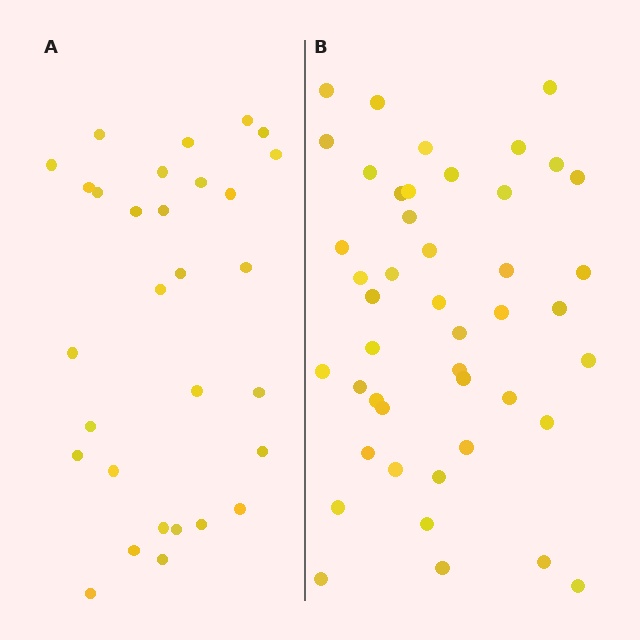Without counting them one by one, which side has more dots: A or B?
Region B (the right region) has more dots.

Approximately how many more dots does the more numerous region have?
Region B has approximately 15 more dots than region A.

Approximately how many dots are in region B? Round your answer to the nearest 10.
About 40 dots. (The exact count is 45, which rounds to 40.)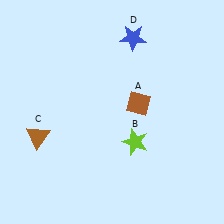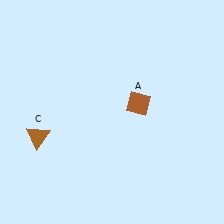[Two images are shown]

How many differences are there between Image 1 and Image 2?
There are 2 differences between the two images.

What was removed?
The lime star (B), the blue star (D) were removed in Image 2.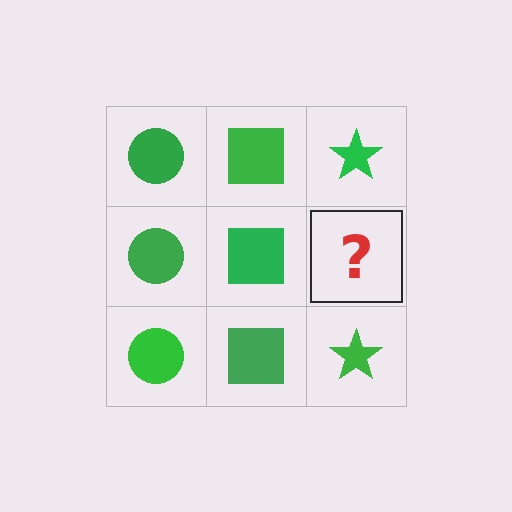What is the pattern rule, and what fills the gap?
The rule is that each column has a consistent shape. The gap should be filled with a green star.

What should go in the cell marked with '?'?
The missing cell should contain a green star.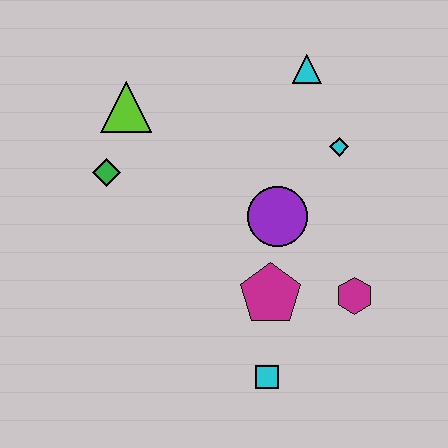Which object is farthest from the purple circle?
The lime triangle is farthest from the purple circle.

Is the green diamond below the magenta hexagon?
No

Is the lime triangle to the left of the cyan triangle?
Yes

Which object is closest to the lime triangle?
The green diamond is closest to the lime triangle.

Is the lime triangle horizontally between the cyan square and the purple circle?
No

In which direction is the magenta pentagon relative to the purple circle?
The magenta pentagon is below the purple circle.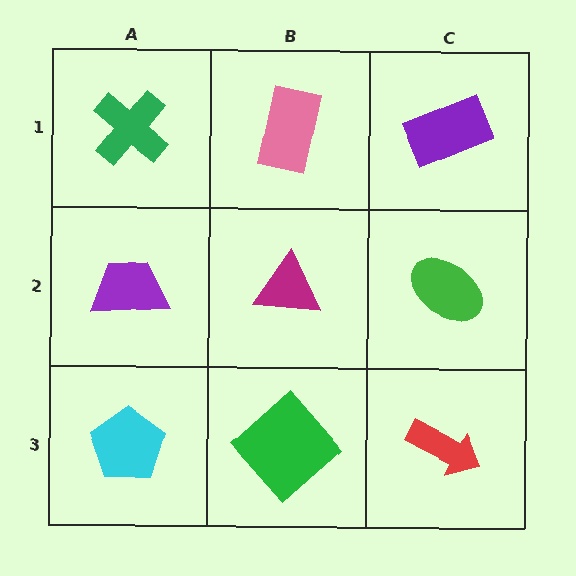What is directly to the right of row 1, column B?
A purple rectangle.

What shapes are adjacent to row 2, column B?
A pink rectangle (row 1, column B), a green diamond (row 3, column B), a purple trapezoid (row 2, column A), a green ellipse (row 2, column C).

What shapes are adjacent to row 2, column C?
A purple rectangle (row 1, column C), a red arrow (row 3, column C), a magenta triangle (row 2, column B).